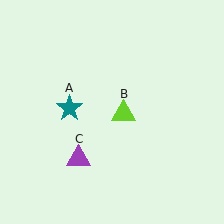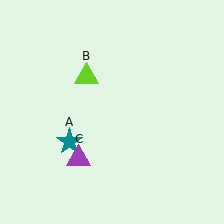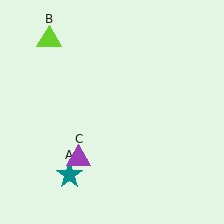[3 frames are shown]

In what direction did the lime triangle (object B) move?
The lime triangle (object B) moved up and to the left.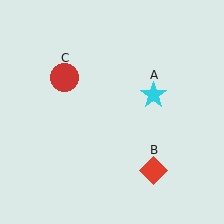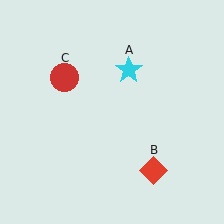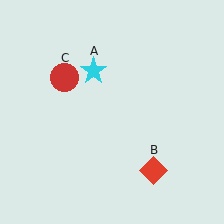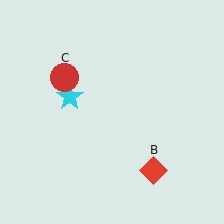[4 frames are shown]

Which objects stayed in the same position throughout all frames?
Red diamond (object B) and red circle (object C) remained stationary.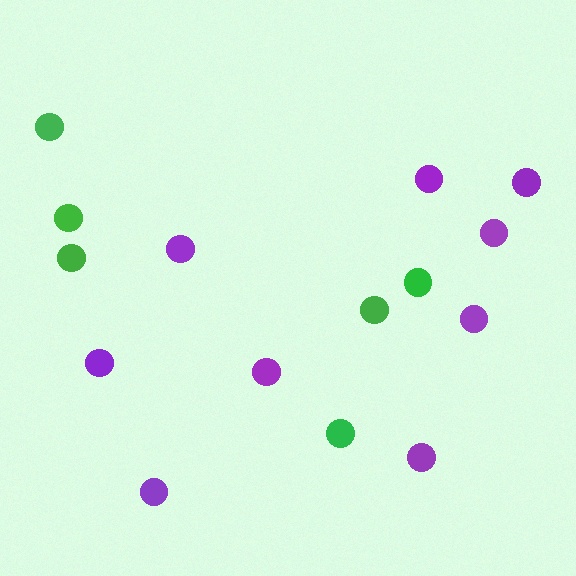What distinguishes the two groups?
There are 2 groups: one group of green circles (6) and one group of purple circles (9).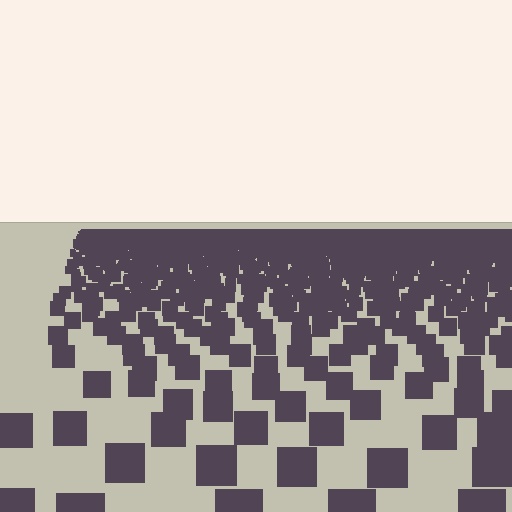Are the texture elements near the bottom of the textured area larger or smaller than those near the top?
Larger. Near the bottom, elements are closer to the viewer and appear at a bigger on-screen size.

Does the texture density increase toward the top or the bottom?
Density increases toward the top.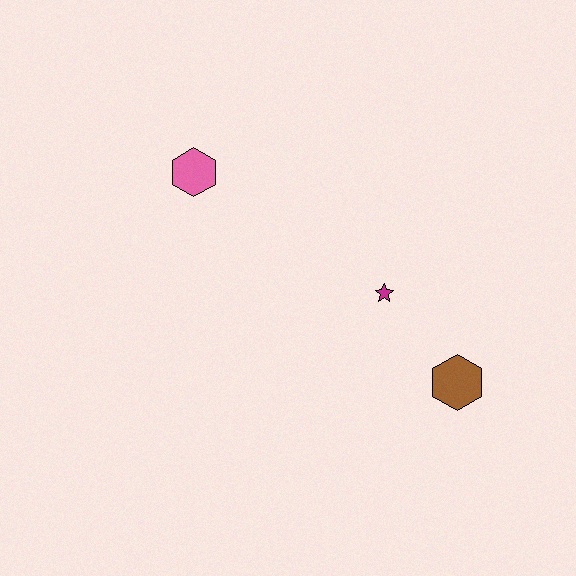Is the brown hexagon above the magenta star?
No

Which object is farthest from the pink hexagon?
The brown hexagon is farthest from the pink hexagon.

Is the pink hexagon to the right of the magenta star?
No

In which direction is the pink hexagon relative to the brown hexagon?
The pink hexagon is to the left of the brown hexagon.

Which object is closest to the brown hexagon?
The magenta star is closest to the brown hexagon.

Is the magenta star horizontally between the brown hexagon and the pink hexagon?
Yes